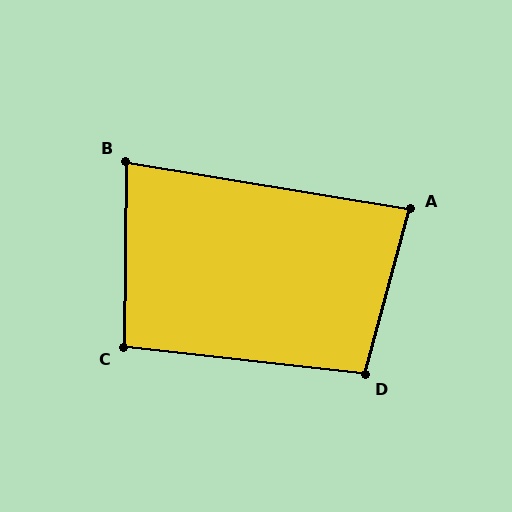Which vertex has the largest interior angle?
D, at approximately 99 degrees.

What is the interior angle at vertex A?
Approximately 84 degrees (acute).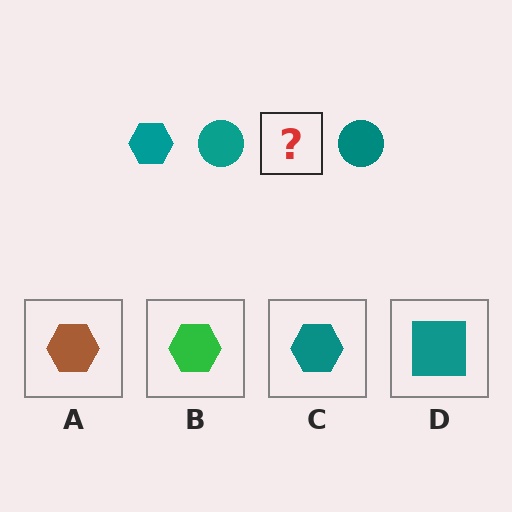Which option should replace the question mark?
Option C.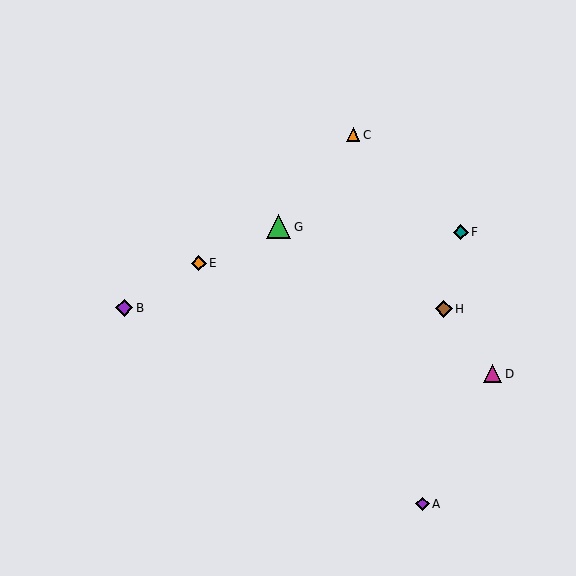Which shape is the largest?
The green triangle (labeled G) is the largest.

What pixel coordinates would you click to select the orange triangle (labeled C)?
Click at (353, 135) to select the orange triangle C.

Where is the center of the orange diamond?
The center of the orange diamond is at (199, 263).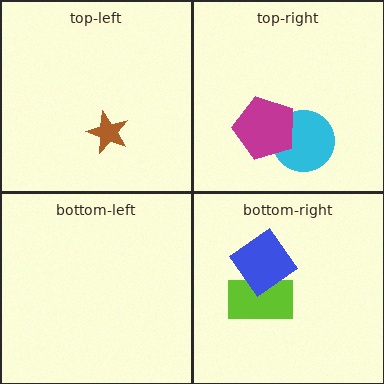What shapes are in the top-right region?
The cyan circle, the magenta pentagon.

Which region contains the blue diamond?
The bottom-right region.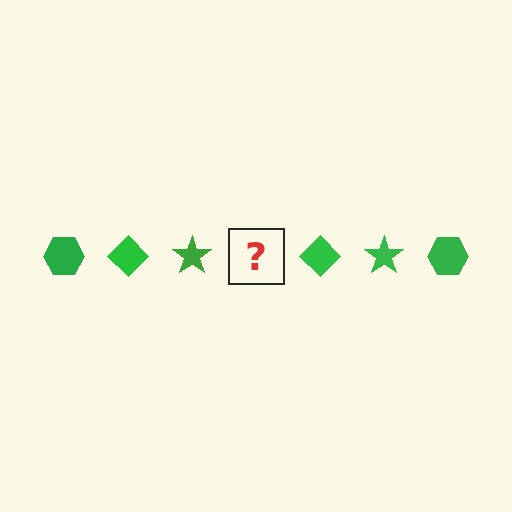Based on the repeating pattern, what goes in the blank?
The blank should be a green hexagon.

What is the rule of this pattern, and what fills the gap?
The rule is that the pattern cycles through hexagon, diamond, star shapes in green. The gap should be filled with a green hexagon.